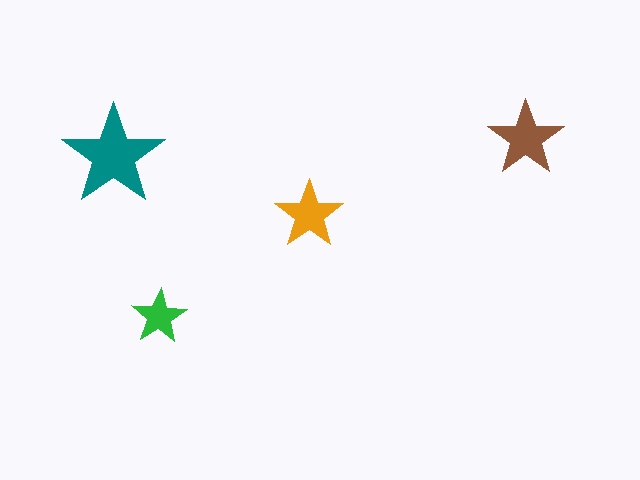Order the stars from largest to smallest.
the teal one, the brown one, the orange one, the green one.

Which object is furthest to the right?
The brown star is rightmost.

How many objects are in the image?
There are 4 objects in the image.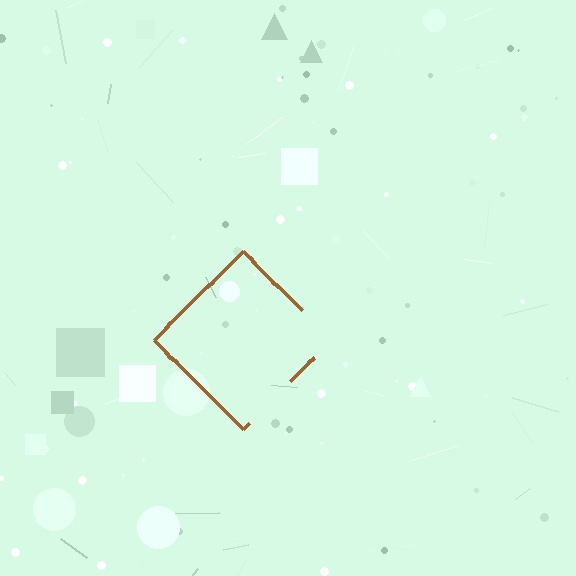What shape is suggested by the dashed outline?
The dashed outline suggests a diamond.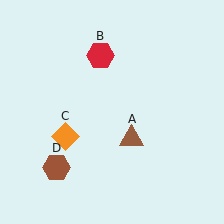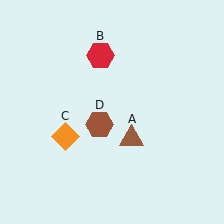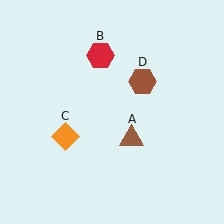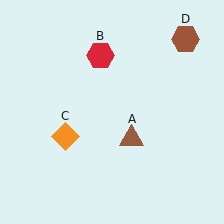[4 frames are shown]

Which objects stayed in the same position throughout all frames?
Brown triangle (object A) and red hexagon (object B) and orange diamond (object C) remained stationary.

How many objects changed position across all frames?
1 object changed position: brown hexagon (object D).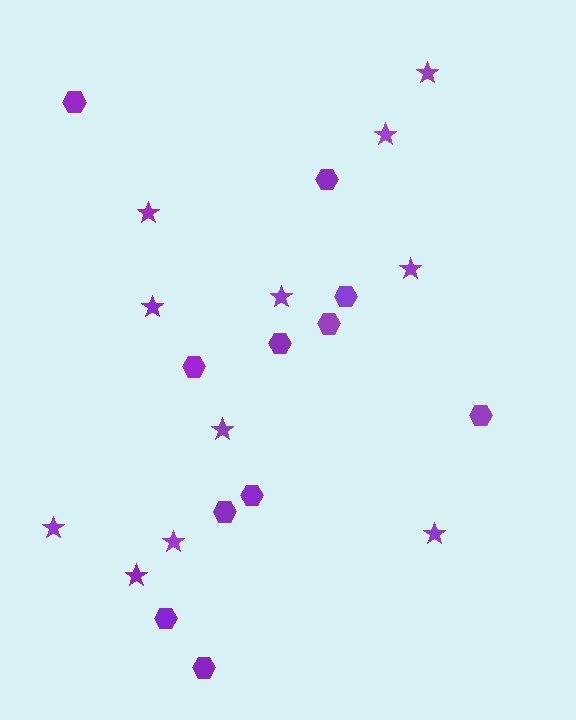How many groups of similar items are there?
There are 2 groups: one group of stars (11) and one group of hexagons (11).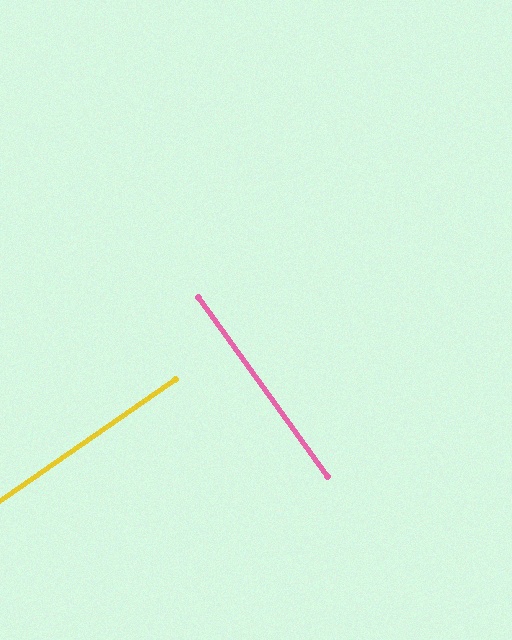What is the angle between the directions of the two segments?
Approximately 89 degrees.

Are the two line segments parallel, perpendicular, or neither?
Perpendicular — they meet at approximately 89°.